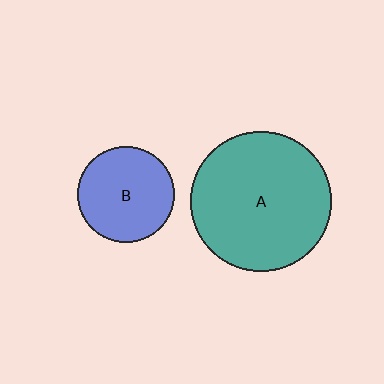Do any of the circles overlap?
No, none of the circles overlap.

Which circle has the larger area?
Circle A (teal).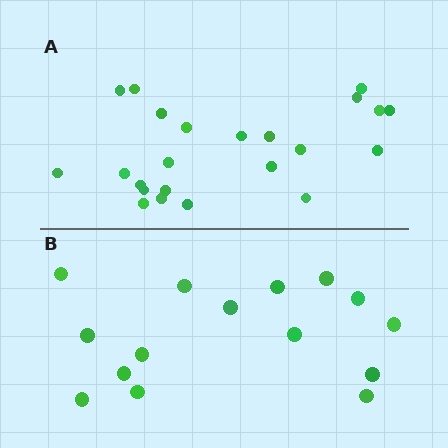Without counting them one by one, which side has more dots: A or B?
Region A (the top region) has more dots.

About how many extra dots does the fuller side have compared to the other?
Region A has roughly 8 or so more dots than region B.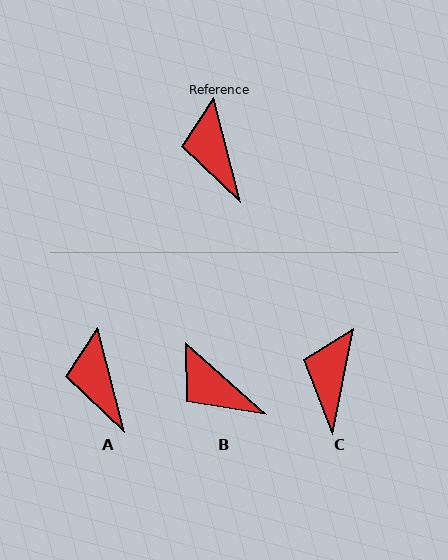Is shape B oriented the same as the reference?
No, it is off by about 34 degrees.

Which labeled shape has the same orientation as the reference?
A.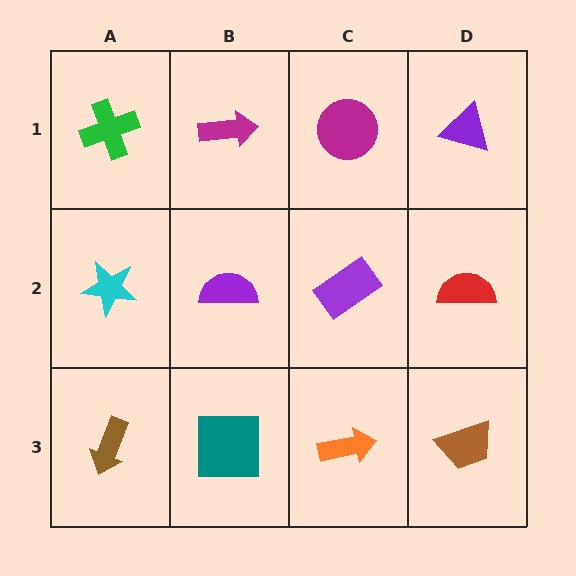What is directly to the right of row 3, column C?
A brown trapezoid.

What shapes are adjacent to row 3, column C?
A purple rectangle (row 2, column C), a teal square (row 3, column B), a brown trapezoid (row 3, column D).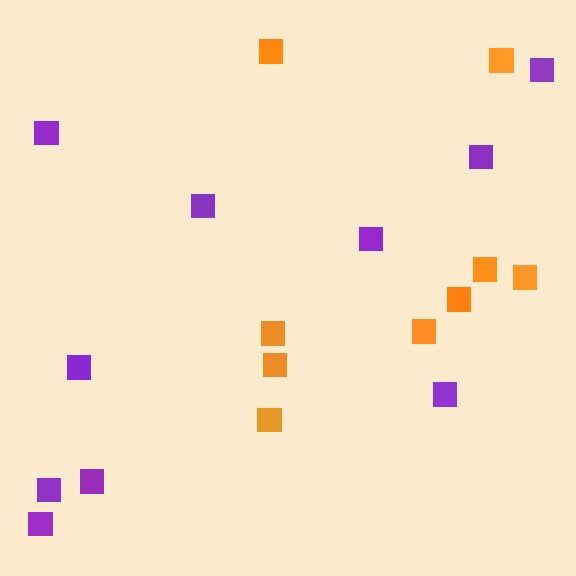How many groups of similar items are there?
There are 2 groups: one group of purple squares (10) and one group of orange squares (9).